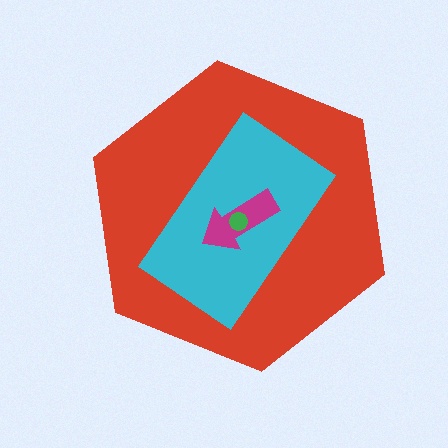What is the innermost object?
The green circle.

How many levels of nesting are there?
4.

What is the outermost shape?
The red hexagon.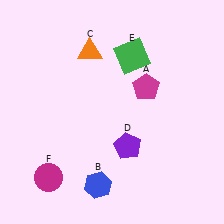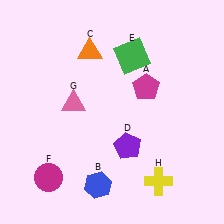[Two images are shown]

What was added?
A pink triangle (G), a yellow cross (H) were added in Image 2.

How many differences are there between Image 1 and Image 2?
There are 2 differences between the two images.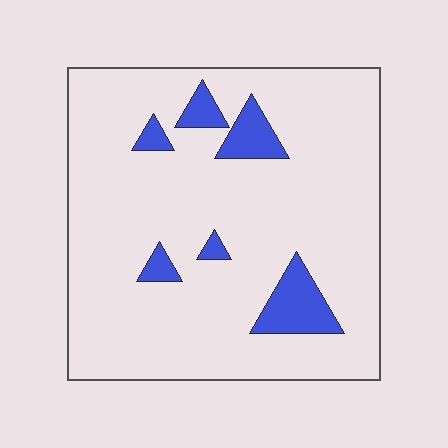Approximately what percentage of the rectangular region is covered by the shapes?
Approximately 10%.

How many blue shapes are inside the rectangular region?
6.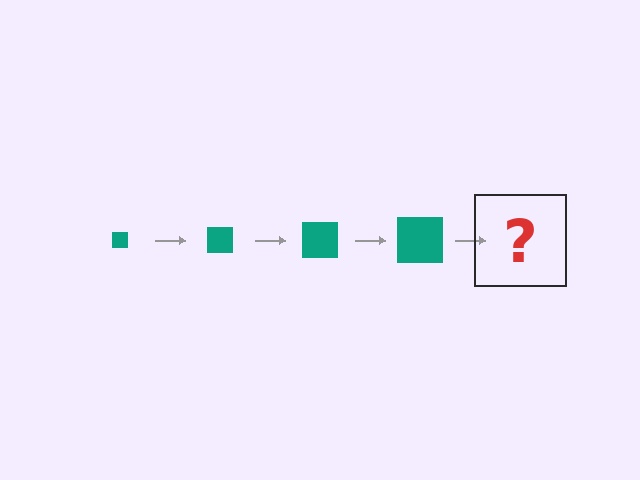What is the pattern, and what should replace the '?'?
The pattern is that the square gets progressively larger each step. The '?' should be a teal square, larger than the previous one.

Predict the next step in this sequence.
The next step is a teal square, larger than the previous one.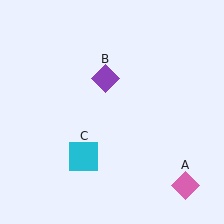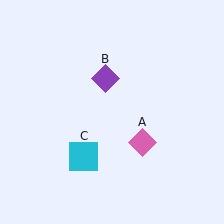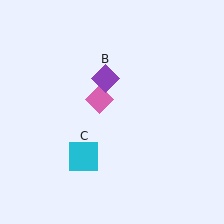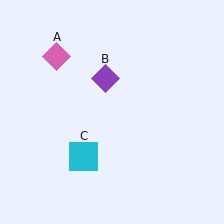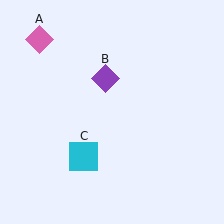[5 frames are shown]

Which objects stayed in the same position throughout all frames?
Purple diamond (object B) and cyan square (object C) remained stationary.